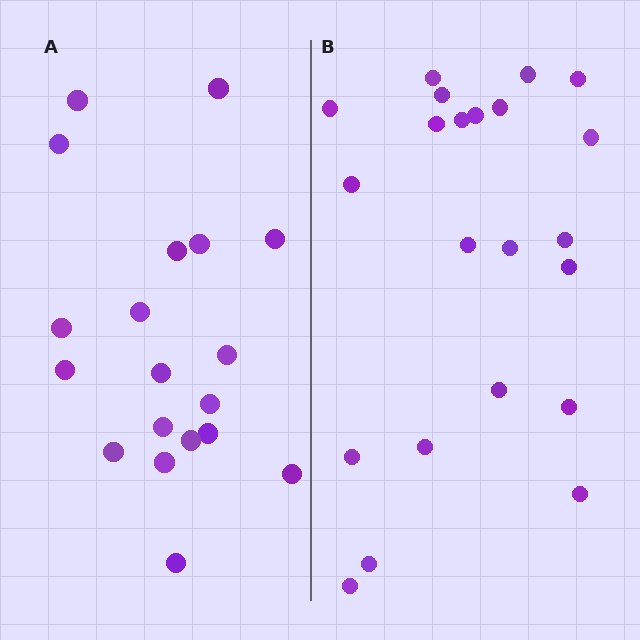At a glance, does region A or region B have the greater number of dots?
Region B (the right region) has more dots.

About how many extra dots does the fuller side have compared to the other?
Region B has just a few more — roughly 2 or 3 more dots than region A.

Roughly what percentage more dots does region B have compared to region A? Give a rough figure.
About 15% more.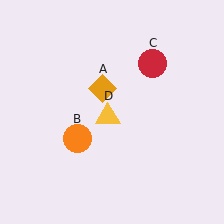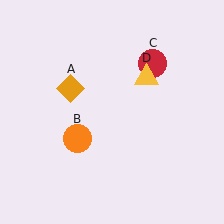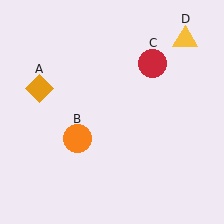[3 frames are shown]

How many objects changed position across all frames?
2 objects changed position: orange diamond (object A), yellow triangle (object D).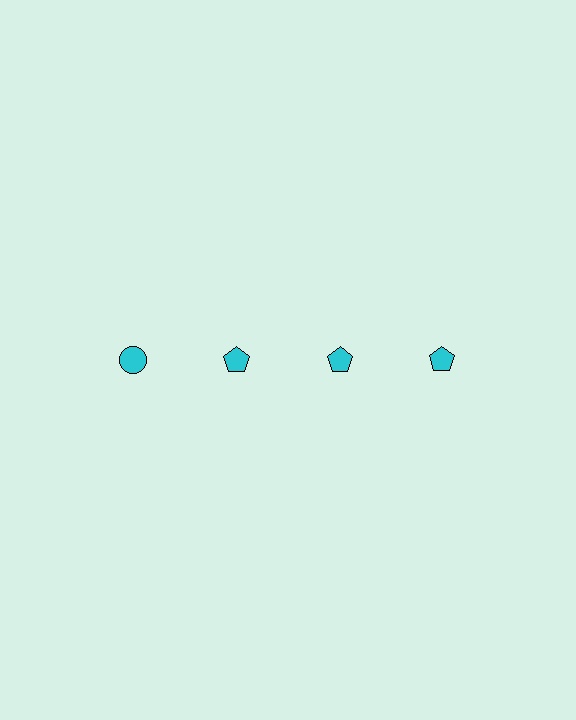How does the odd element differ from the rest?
It has a different shape: circle instead of pentagon.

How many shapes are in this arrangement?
There are 4 shapes arranged in a grid pattern.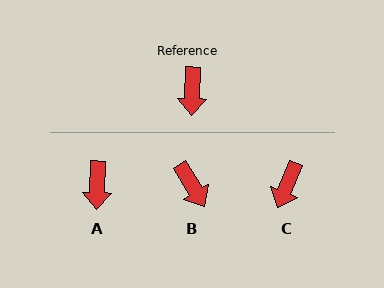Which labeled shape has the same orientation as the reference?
A.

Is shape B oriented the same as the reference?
No, it is off by about 32 degrees.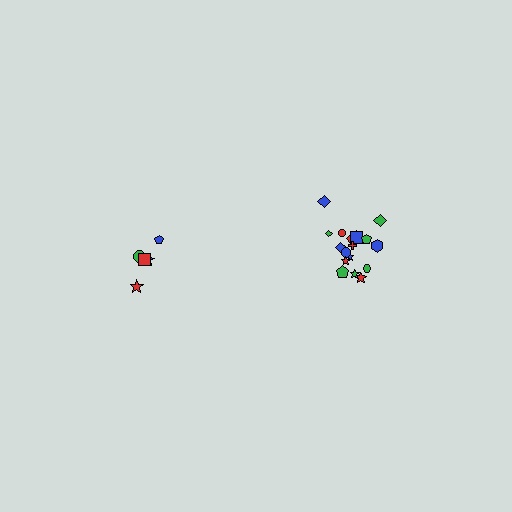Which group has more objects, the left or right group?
The right group.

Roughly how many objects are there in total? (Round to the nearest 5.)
Roughly 25 objects in total.